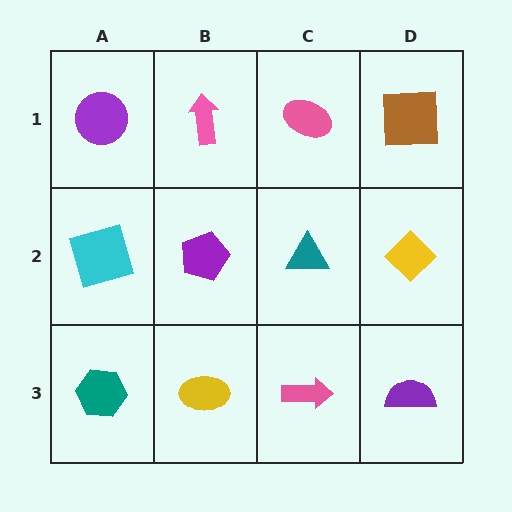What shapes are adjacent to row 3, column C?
A teal triangle (row 2, column C), a yellow ellipse (row 3, column B), a purple semicircle (row 3, column D).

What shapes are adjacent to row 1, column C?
A teal triangle (row 2, column C), a pink arrow (row 1, column B), a brown square (row 1, column D).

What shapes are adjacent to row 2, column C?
A pink ellipse (row 1, column C), a pink arrow (row 3, column C), a purple pentagon (row 2, column B), a yellow diamond (row 2, column D).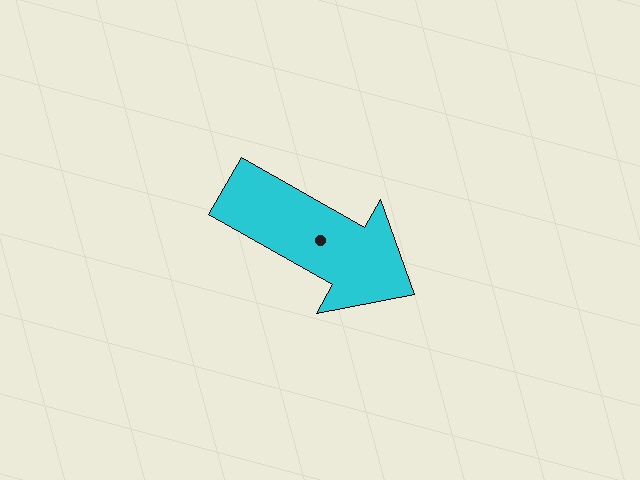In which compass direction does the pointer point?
Southeast.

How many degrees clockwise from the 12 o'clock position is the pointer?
Approximately 120 degrees.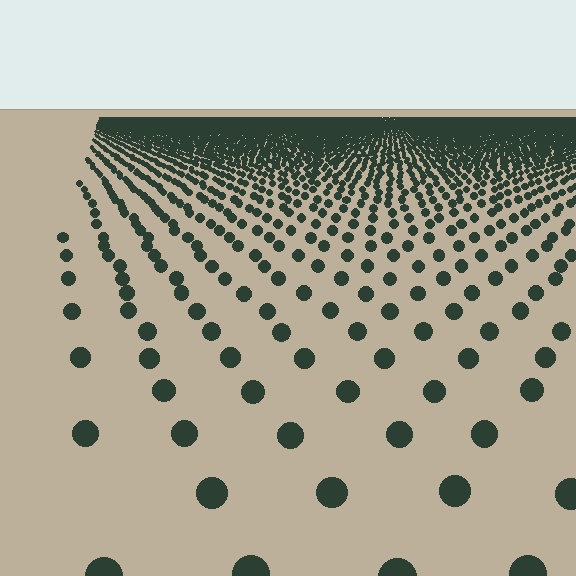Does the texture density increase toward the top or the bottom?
Density increases toward the top.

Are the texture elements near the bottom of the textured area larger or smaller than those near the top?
Larger. Near the bottom, elements are closer to the viewer and appear at a bigger on-screen size.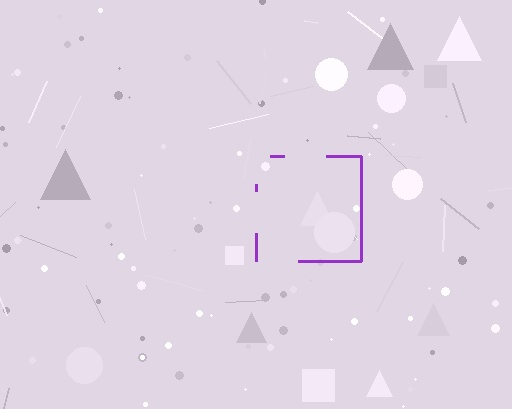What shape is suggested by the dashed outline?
The dashed outline suggests a square.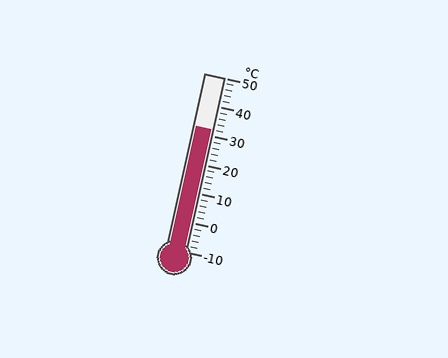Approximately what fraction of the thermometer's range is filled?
The thermometer is filled to approximately 70% of its range.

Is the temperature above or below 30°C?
The temperature is above 30°C.